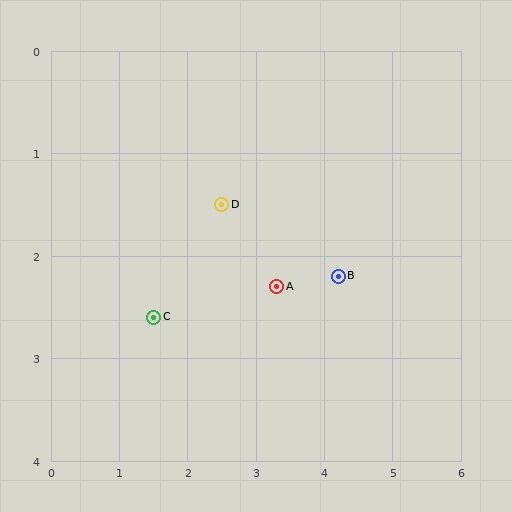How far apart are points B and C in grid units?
Points B and C are about 2.7 grid units apart.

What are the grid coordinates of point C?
Point C is at approximately (1.5, 2.6).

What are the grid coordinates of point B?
Point B is at approximately (4.2, 2.2).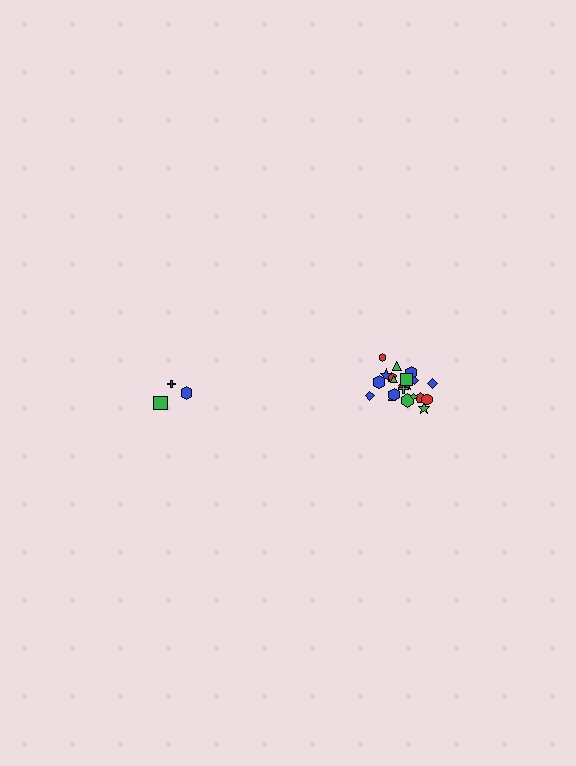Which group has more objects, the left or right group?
The right group.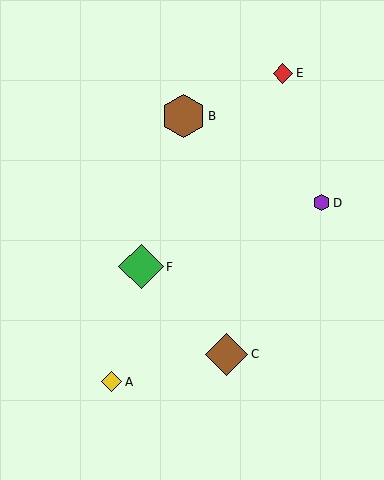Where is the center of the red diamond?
The center of the red diamond is at (283, 73).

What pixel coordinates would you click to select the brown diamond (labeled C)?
Click at (227, 354) to select the brown diamond C.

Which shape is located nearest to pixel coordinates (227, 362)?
The brown diamond (labeled C) at (227, 354) is nearest to that location.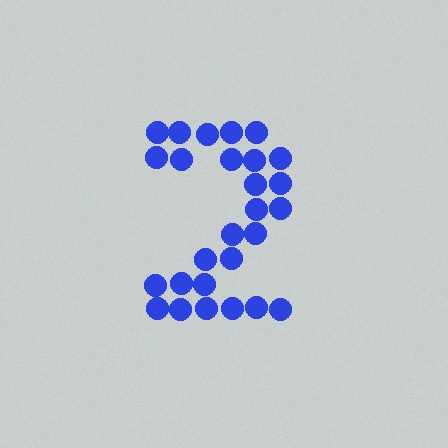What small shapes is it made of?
It is made of small circles.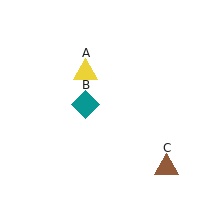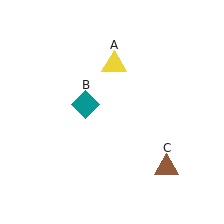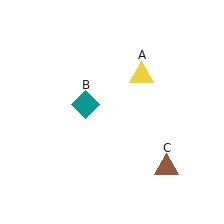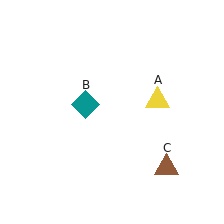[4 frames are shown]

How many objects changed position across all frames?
1 object changed position: yellow triangle (object A).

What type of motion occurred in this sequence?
The yellow triangle (object A) rotated clockwise around the center of the scene.